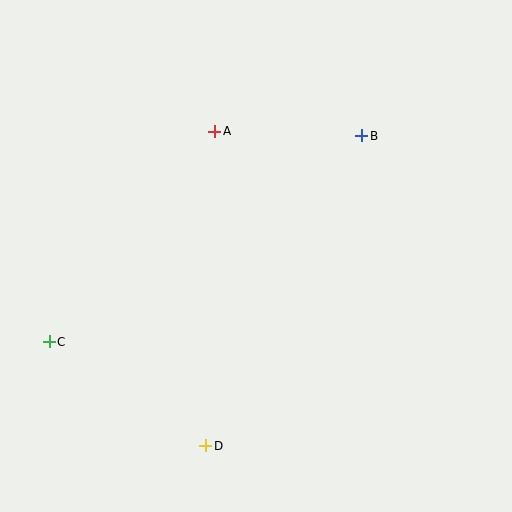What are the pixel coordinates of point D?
Point D is at (206, 446).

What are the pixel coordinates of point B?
Point B is at (362, 136).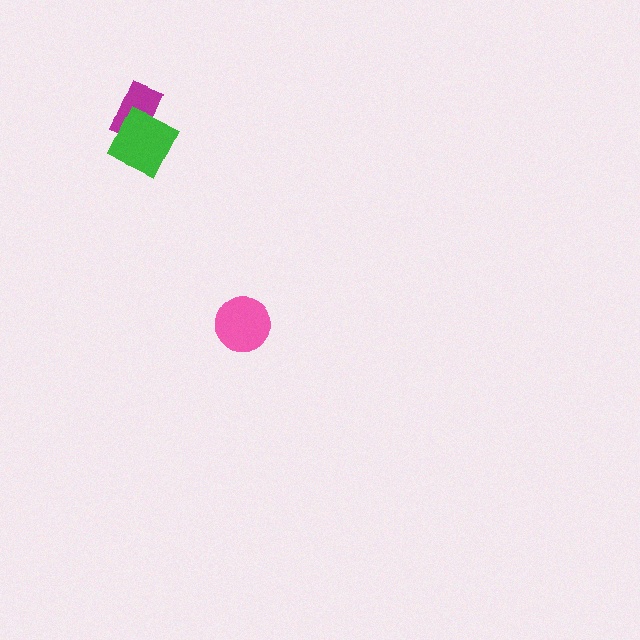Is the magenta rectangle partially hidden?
Yes, it is partially covered by another shape.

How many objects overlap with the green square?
1 object overlaps with the green square.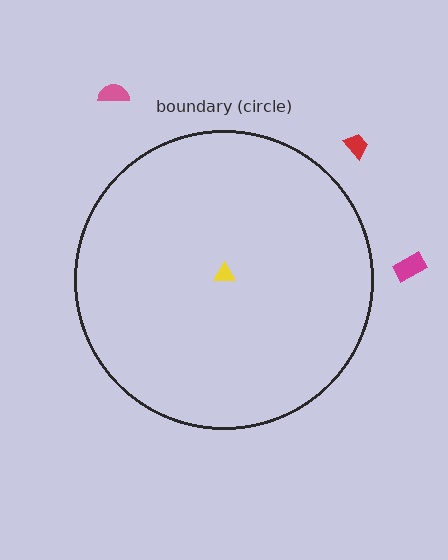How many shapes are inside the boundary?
1 inside, 3 outside.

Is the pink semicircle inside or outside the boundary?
Outside.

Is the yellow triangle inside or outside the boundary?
Inside.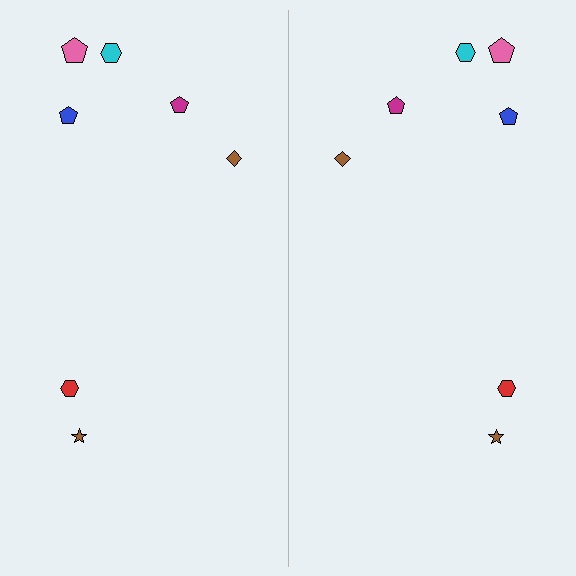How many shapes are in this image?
There are 14 shapes in this image.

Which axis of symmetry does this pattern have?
The pattern has a vertical axis of symmetry running through the center of the image.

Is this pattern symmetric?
Yes, this pattern has bilateral (reflection) symmetry.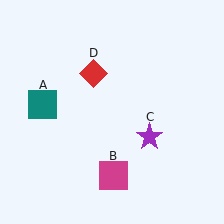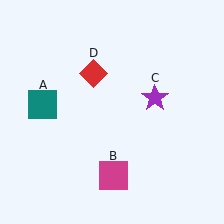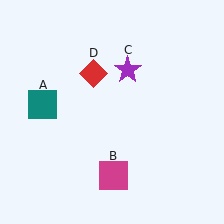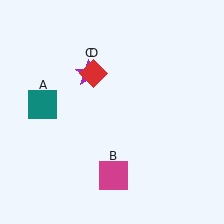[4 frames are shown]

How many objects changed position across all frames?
1 object changed position: purple star (object C).